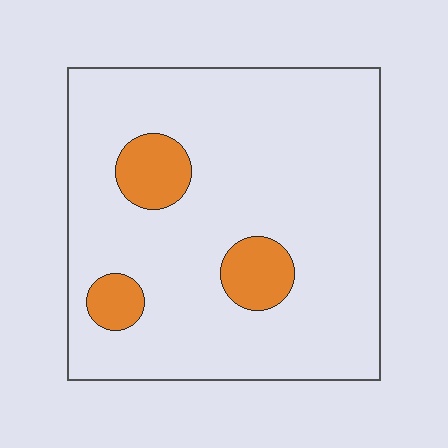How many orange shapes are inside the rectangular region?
3.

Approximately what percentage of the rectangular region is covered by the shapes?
Approximately 10%.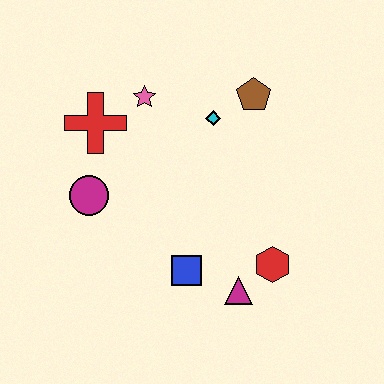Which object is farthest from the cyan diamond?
The magenta triangle is farthest from the cyan diamond.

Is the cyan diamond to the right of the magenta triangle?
No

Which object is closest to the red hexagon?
The magenta triangle is closest to the red hexagon.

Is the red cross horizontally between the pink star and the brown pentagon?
No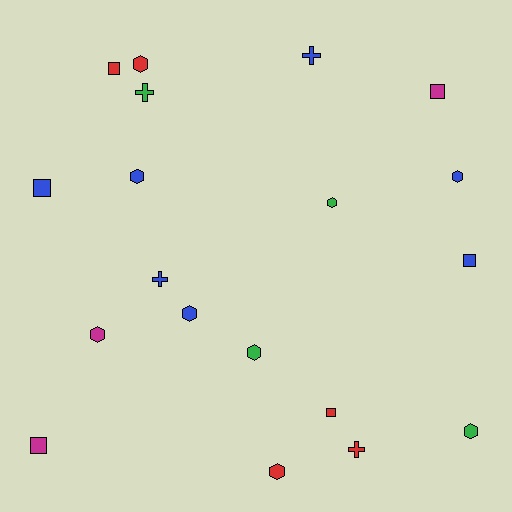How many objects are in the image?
There are 19 objects.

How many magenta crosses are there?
There are no magenta crosses.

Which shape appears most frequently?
Hexagon, with 9 objects.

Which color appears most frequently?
Blue, with 7 objects.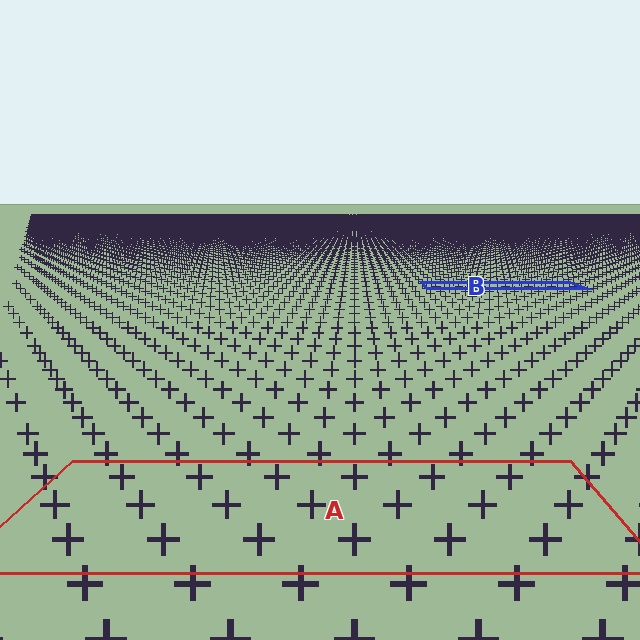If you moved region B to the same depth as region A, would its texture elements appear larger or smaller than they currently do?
They would appear larger. At a closer depth, the same texture elements are projected at a bigger on-screen size.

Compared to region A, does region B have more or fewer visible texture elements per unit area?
Region B has more texture elements per unit area — they are packed more densely because it is farther away.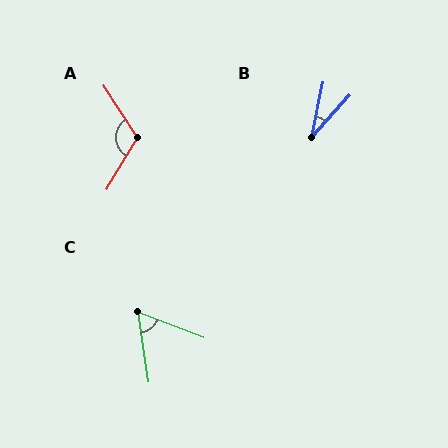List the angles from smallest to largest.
B (31°), C (61°), A (117°).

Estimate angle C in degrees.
Approximately 61 degrees.